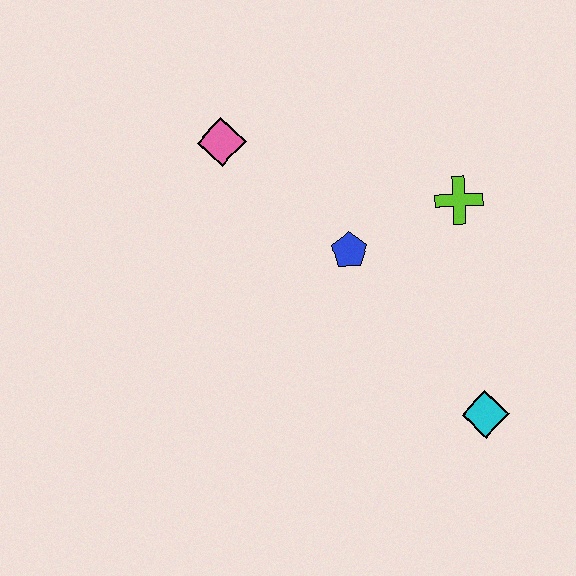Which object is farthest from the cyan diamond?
The pink diamond is farthest from the cyan diamond.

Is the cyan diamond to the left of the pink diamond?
No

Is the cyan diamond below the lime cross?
Yes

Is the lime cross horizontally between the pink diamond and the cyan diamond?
Yes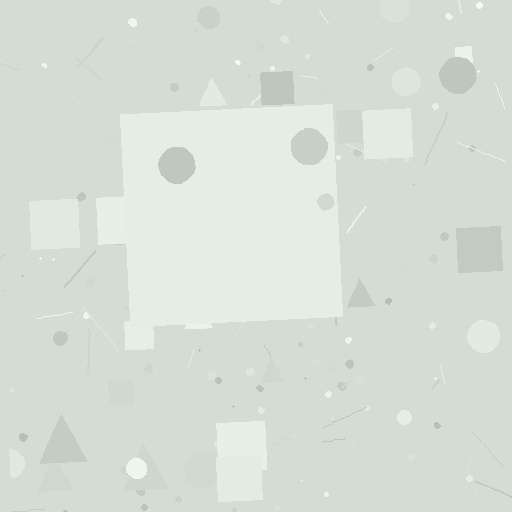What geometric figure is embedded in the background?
A square is embedded in the background.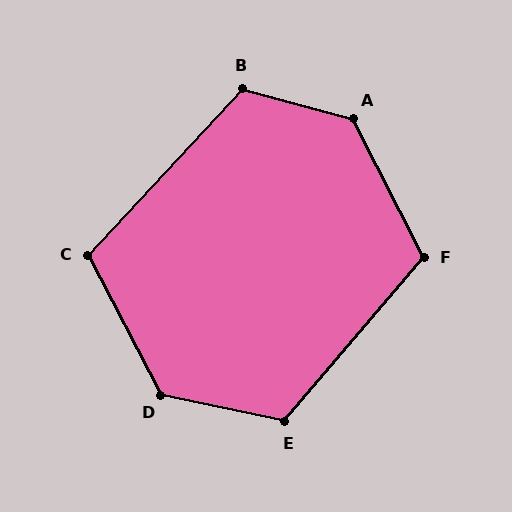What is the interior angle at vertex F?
Approximately 113 degrees (obtuse).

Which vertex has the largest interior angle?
A, at approximately 133 degrees.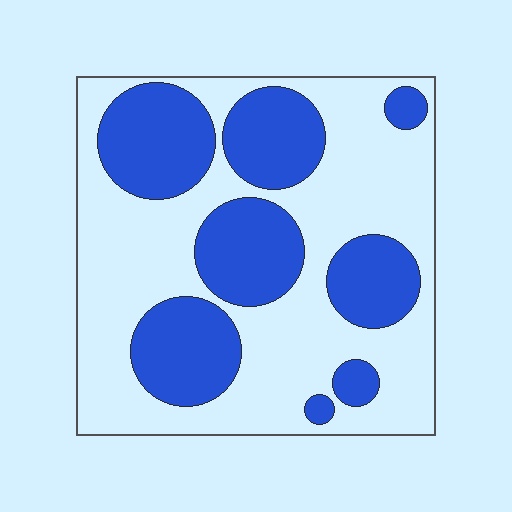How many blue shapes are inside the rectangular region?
8.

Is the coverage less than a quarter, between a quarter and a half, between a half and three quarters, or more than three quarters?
Between a quarter and a half.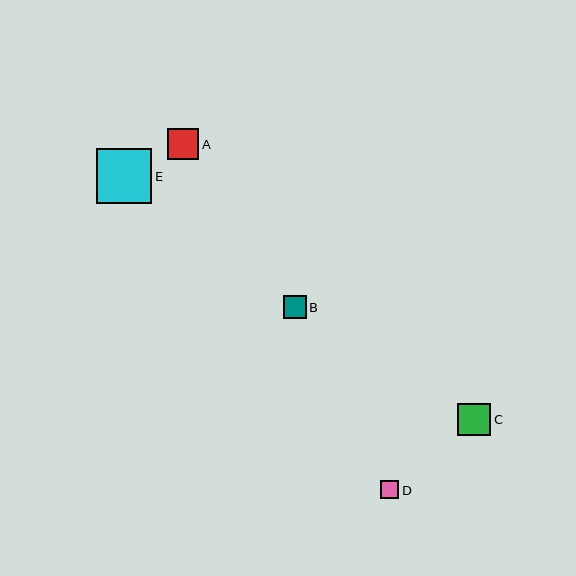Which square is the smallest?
Square D is the smallest with a size of approximately 18 pixels.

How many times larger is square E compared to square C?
Square E is approximately 1.7 times the size of square C.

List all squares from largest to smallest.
From largest to smallest: E, C, A, B, D.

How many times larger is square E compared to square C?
Square E is approximately 1.7 times the size of square C.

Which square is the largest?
Square E is the largest with a size of approximately 55 pixels.